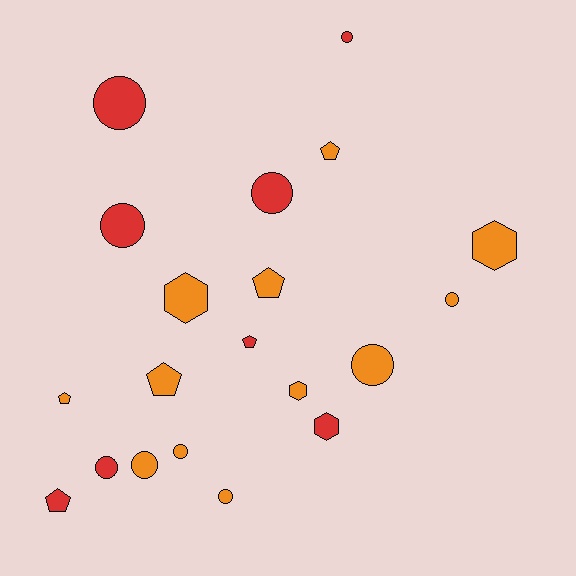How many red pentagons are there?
There are 2 red pentagons.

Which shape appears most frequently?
Circle, with 10 objects.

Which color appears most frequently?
Orange, with 12 objects.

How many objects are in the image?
There are 20 objects.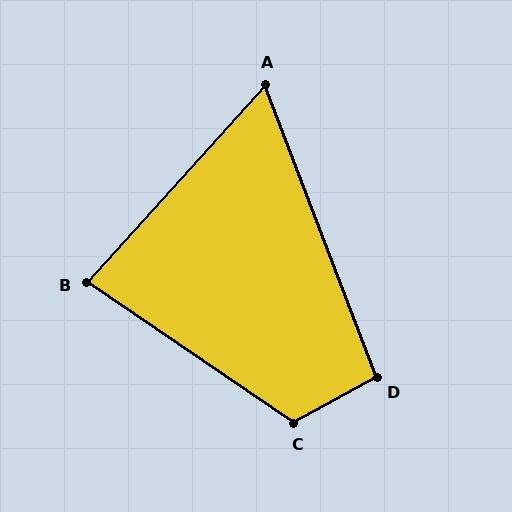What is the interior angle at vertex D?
Approximately 98 degrees (obtuse).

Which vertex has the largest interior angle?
C, at approximately 117 degrees.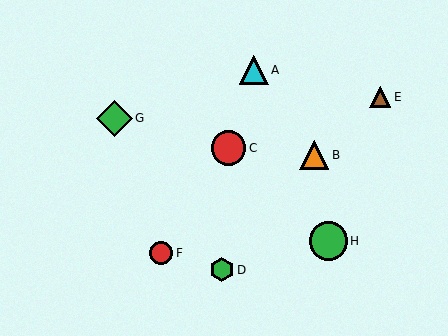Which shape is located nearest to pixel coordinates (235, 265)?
The green hexagon (labeled D) at (222, 270) is nearest to that location.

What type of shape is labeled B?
Shape B is an orange triangle.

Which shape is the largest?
The green circle (labeled H) is the largest.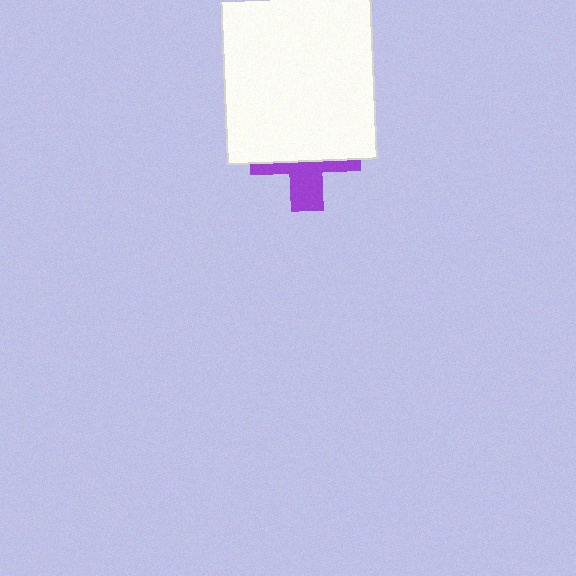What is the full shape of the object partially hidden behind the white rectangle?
The partially hidden object is a purple cross.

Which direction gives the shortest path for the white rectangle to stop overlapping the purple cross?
Moving up gives the shortest separation.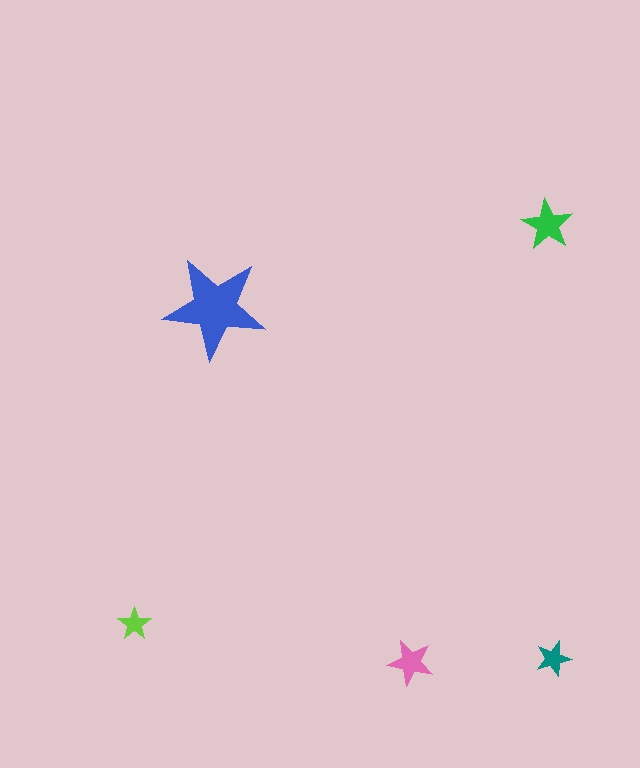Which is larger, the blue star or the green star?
The blue one.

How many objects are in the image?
There are 5 objects in the image.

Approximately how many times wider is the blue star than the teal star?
About 3 times wider.